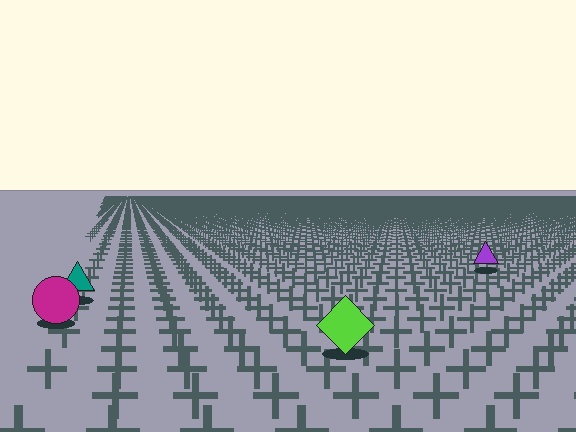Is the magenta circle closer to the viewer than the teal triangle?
Yes. The magenta circle is closer — you can tell from the texture gradient: the ground texture is coarser near it.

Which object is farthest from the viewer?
The purple triangle is farthest from the viewer. It appears smaller and the ground texture around it is denser.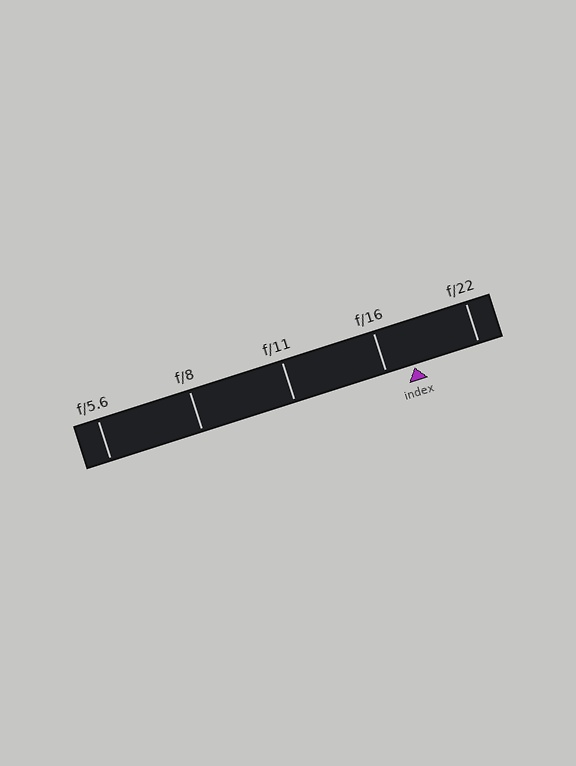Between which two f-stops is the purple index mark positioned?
The index mark is between f/16 and f/22.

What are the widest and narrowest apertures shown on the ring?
The widest aperture shown is f/5.6 and the narrowest is f/22.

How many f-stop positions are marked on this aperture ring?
There are 5 f-stop positions marked.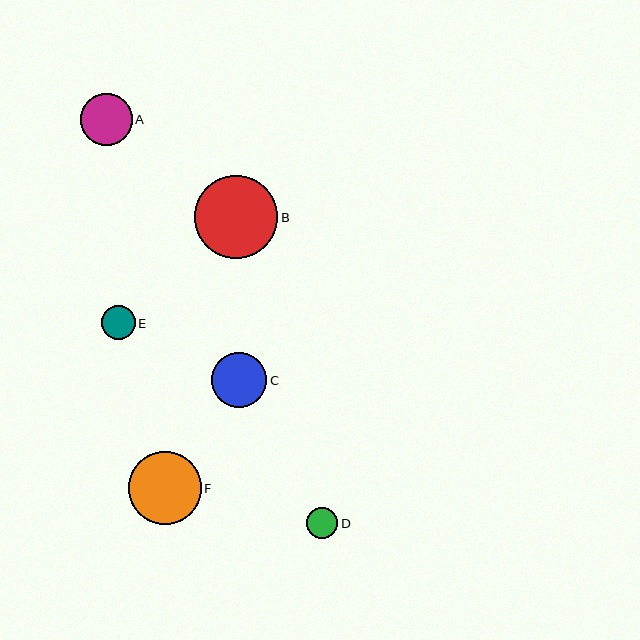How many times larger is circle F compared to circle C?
Circle F is approximately 1.3 times the size of circle C.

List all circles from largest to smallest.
From largest to smallest: B, F, C, A, E, D.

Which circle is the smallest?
Circle D is the smallest with a size of approximately 31 pixels.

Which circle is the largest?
Circle B is the largest with a size of approximately 83 pixels.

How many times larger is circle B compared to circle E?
Circle B is approximately 2.5 times the size of circle E.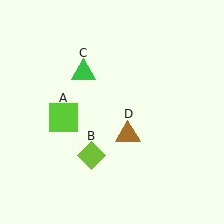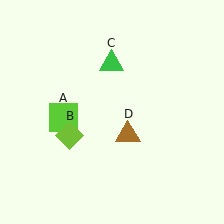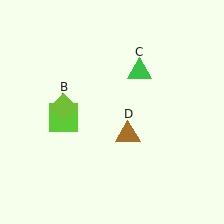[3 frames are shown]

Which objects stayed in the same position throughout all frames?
Lime square (object A) and brown triangle (object D) remained stationary.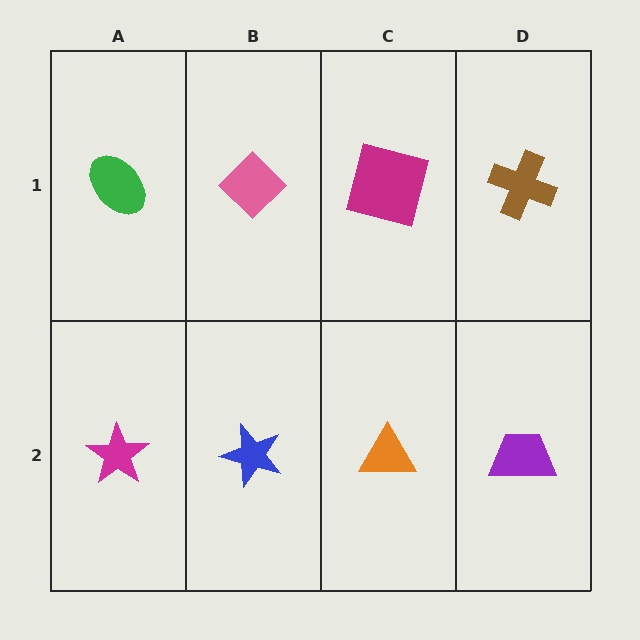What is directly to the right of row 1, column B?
A magenta square.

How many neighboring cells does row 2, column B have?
3.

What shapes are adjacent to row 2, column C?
A magenta square (row 1, column C), a blue star (row 2, column B), a purple trapezoid (row 2, column D).